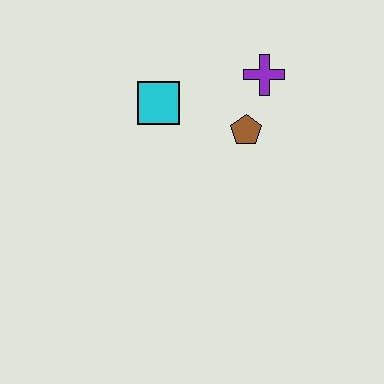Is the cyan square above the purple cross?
No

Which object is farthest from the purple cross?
The cyan square is farthest from the purple cross.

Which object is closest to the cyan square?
The brown pentagon is closest to the cyan square.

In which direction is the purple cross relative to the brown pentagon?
The purple cross is above the brown pentagon.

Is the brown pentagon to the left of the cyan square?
No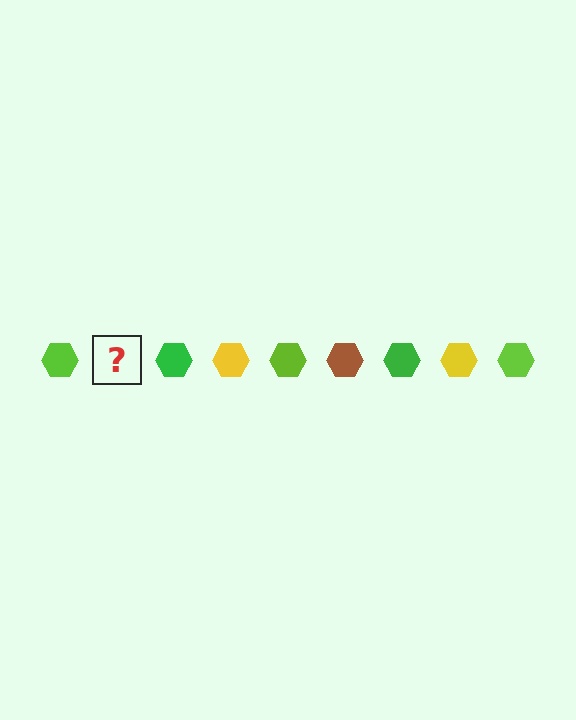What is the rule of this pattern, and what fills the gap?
The rule is that the pattern cycles through lime, brown, green, yellow hexagons. The gap should be filled with a brown hexagon.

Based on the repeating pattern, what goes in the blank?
The blank should be a brown hexagon.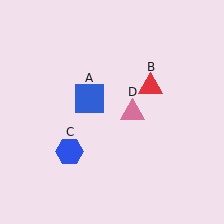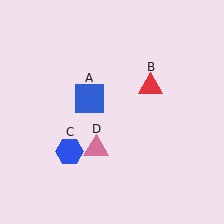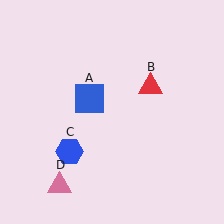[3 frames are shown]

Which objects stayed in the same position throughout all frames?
Blue square (object A) and red triangle (object B) and blue hexagon (object C) remained stationary.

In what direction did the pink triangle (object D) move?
The pink triangle (object D) moved down and to the left.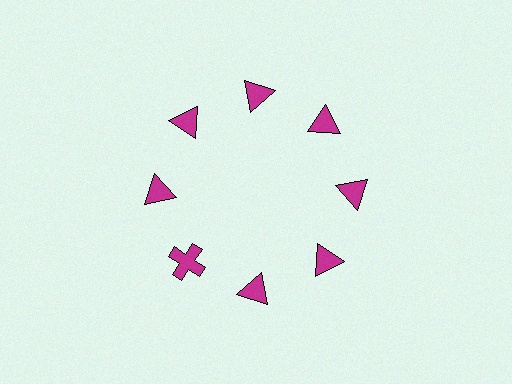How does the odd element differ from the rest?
It has a different shape: cross instead of triangle.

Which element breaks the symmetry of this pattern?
The magenta cross at roughly the 8 o'clock position breaks the symmetry. All other shapes are magenta triangles.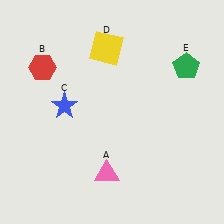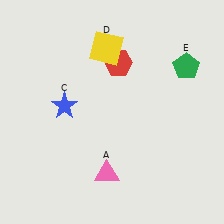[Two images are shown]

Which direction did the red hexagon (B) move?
The red hexagon (B) moved right.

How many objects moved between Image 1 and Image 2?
1 object moved between the two images.